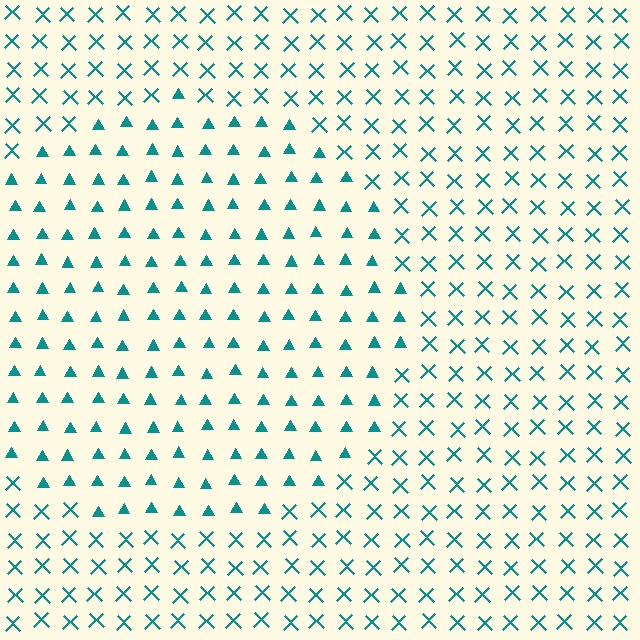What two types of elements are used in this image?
The image uses triangles inside the circle region and X marks outside it.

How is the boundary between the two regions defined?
The boundary is defined by a change in element shape: triangles inside vs. X marks outside. All elements share the same color and spacing.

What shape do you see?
I see a circle.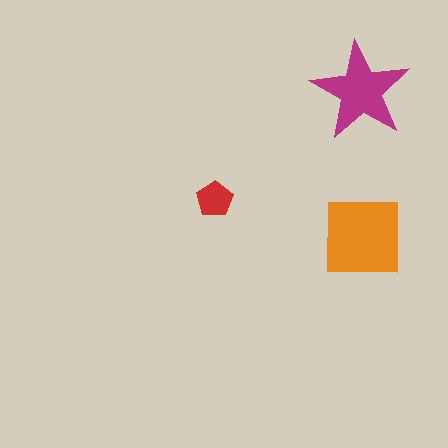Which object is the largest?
The orange square.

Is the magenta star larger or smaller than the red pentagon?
Larger.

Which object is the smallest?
The red pentagon.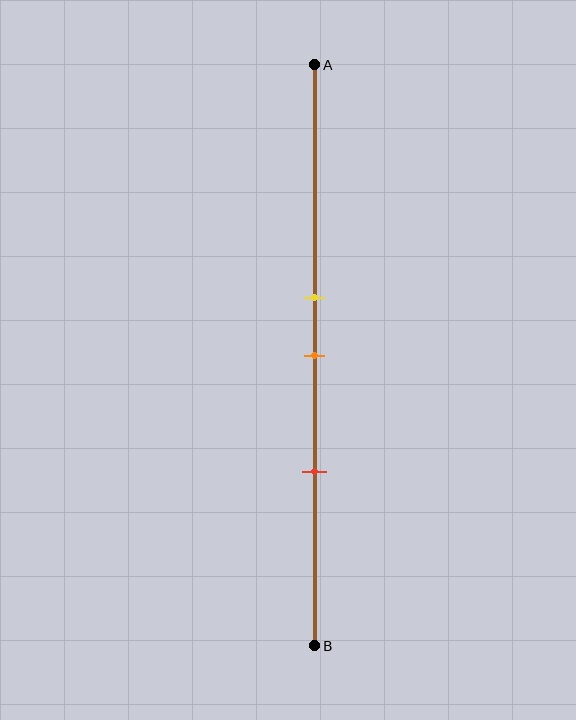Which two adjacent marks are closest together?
The yellow and orange marks are the closest adjacent pair.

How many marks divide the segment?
There are 3 marks dividing the segment.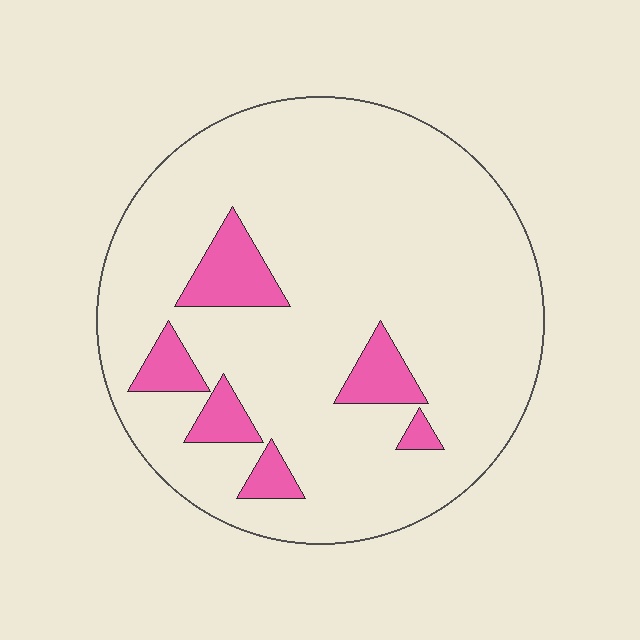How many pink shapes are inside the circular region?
6.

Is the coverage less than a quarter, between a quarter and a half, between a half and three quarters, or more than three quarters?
Less than a quarter.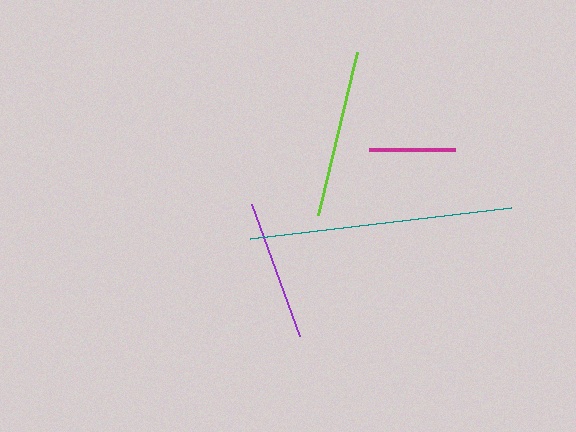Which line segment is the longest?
The teal line is the longest at approximately 262 pixels.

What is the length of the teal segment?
The teal segment is approximately 262 pixels long.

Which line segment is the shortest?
The magenta line is the shortest at approximately 86 pixels.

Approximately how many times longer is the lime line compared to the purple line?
The lime line is approximately 1.2 times the length of the purple line.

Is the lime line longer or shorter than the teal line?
The teal line is longer than the lime line.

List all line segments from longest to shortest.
From longest to shortest: teal, lime, purple, magenta.